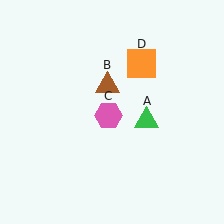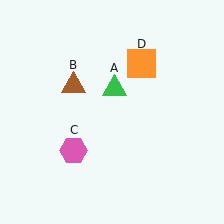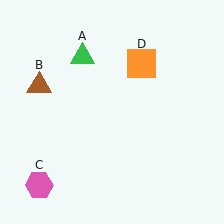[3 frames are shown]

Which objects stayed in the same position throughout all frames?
Orange square (object D) remained stationary.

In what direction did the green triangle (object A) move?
The green triangle (object A) moved up and to the left.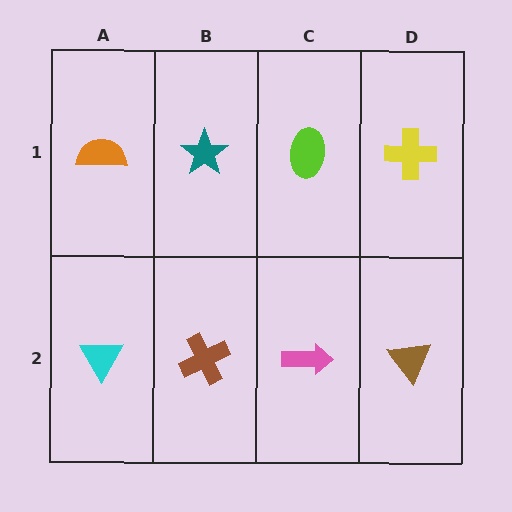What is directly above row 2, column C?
A lime ellipse.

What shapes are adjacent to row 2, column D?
A yellow cross (row 1, column D), a pink arrow (row 2, column C).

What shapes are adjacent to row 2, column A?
An orange semicircle (row 1, column A), a brown cross (row 2, column B).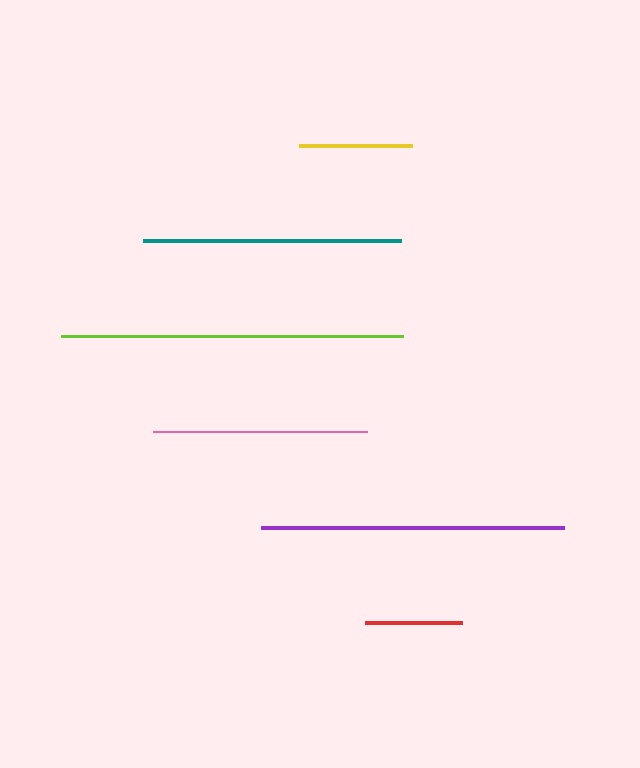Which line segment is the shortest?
The red line is the shortest at approximately 98 pixels.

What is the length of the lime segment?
The lime segment is approximately 342 pixels long.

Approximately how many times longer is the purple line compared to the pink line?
The purple line is approximately 1.4 times the length of the pink line.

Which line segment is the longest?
The lime line is the longest at approximately 342 pixels.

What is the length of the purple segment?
The purple segment is approximately 303 pixels long.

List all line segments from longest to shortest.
From longest to shortest: lime, purple, teal, pink, yellow, red.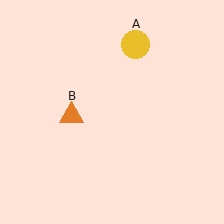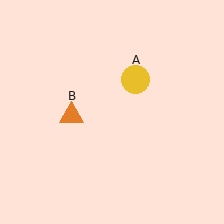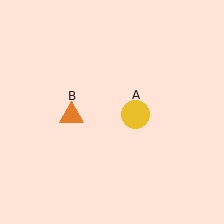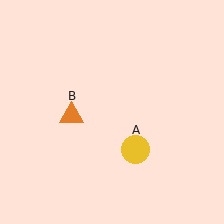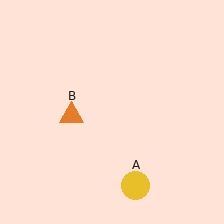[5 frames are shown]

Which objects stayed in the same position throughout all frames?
Orange triangle (object B) remained stationary.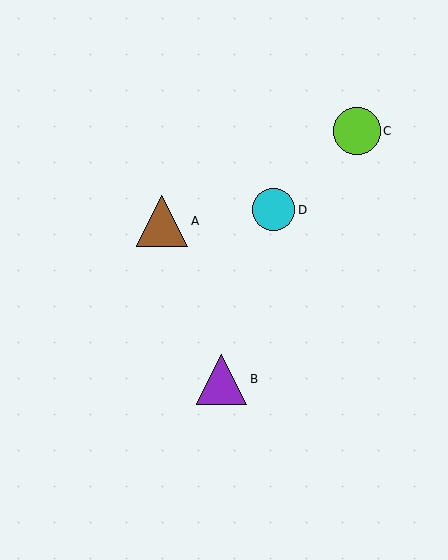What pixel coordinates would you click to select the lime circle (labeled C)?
Click at (357, 131) to select the lime circle C.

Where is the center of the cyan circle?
The center of the cyan circle is at (274, 210).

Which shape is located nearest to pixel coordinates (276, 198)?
The cyan circle (labeled D) at (274, 210) is nearest to that location.